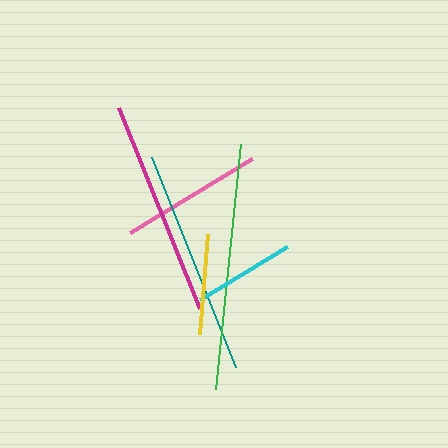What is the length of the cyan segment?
The cyan segment is approximately 102 pixels long.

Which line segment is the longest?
The green line is the longest at approximately 246 pixels.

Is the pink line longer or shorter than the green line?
The green line is longer than the pink line.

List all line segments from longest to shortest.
From longest to shortest: green, teal, magenta, pink, cyan, yellow.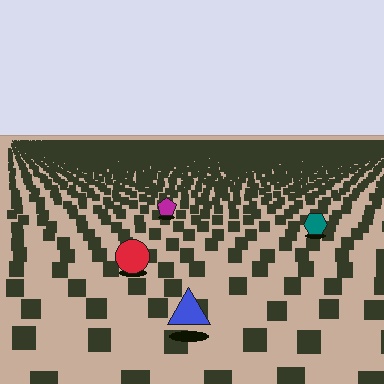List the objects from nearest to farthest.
From nearest to farthest: the blue triangle, the red circle, the teal hexagon, the magenta pentagon.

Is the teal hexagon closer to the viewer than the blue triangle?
No. The blue triangle is closer — you can tell from the texture gradient: the ground texture is coarser near it.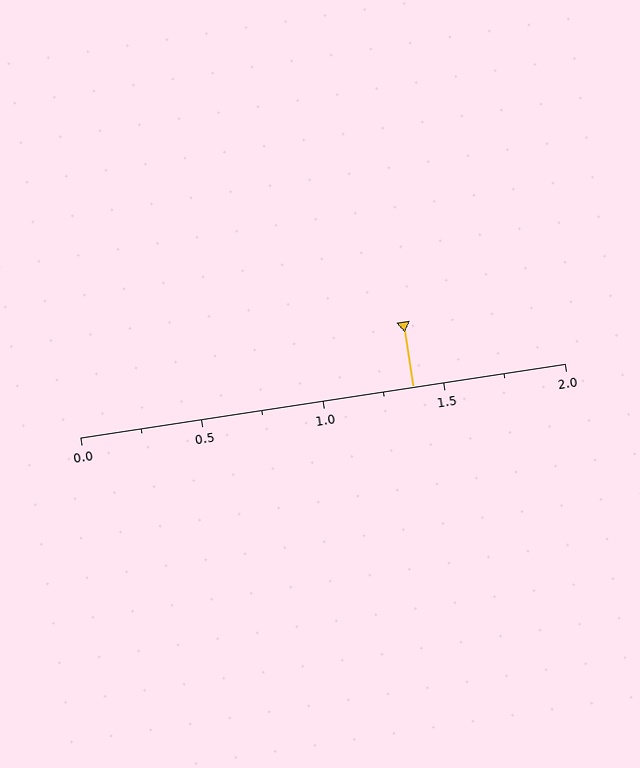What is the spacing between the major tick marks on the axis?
The major ticks are spaced 0.5 apart.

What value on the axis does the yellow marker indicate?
The marker indicates approximately 1.38.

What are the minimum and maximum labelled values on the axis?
The axis runs from 0.0 to 2.0.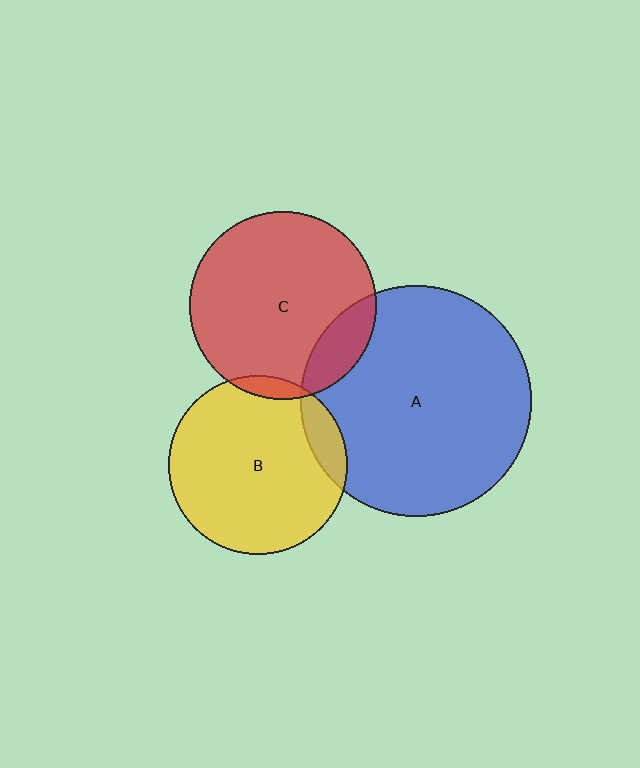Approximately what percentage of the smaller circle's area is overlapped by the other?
Approximately 5%.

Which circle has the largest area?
Circle A (blue).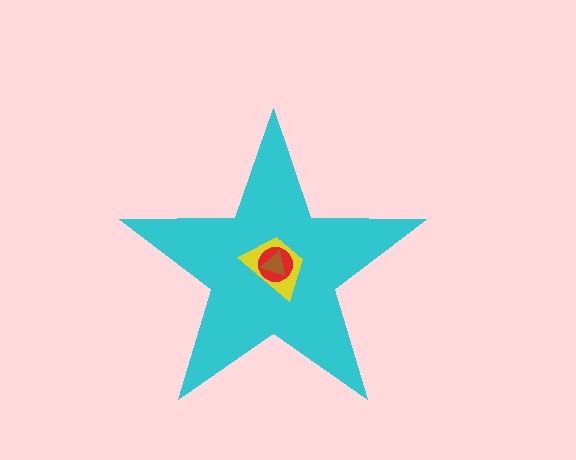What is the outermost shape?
The cyan star.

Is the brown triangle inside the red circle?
Yes.